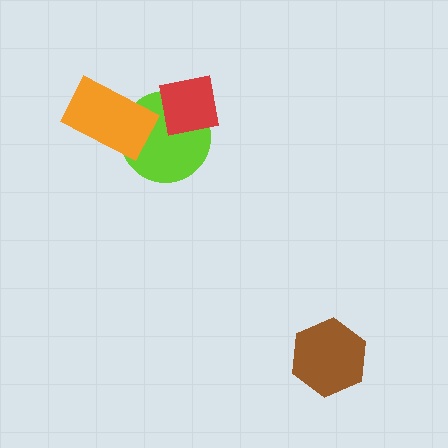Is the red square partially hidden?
No, no other shape covers it.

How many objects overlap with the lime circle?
2 objects overlap with the lime circle.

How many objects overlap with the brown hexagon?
0 objects overlap with the brown hexagon.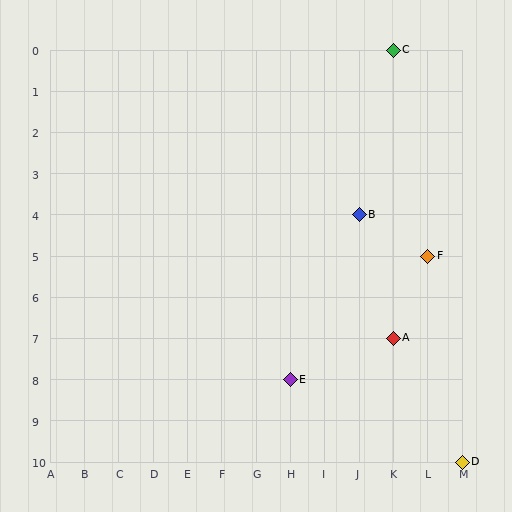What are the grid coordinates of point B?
Point B is at grid coordinates (J, 4).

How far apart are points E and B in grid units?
Points E and B are 2 columns and 4 rows apart (about 4.5 grid units diagonally).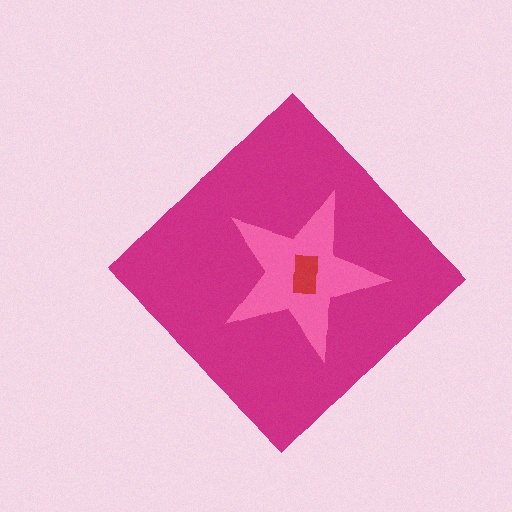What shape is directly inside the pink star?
The red rectangle.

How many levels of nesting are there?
3.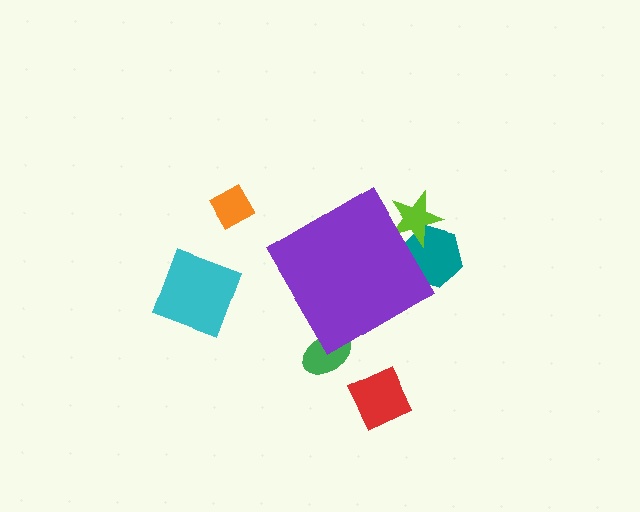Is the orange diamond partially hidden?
No, the orange diamond is fully visible.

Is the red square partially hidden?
No, the red square is fully visible.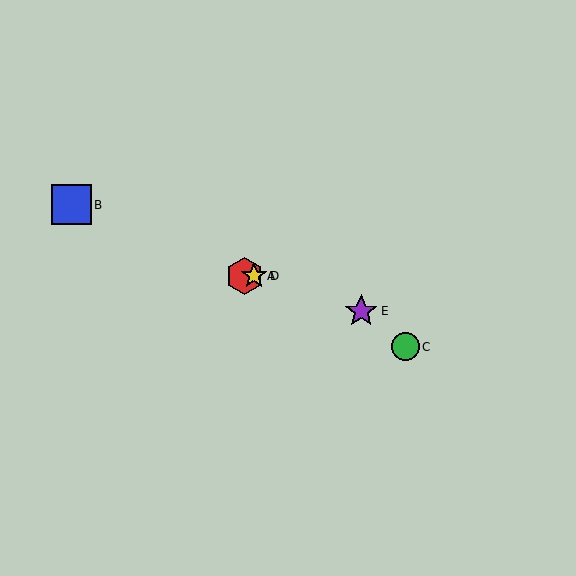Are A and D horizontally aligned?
Yes, both are at y≈276.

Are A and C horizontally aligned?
No, A is at y≈276 and C is at y≈347.